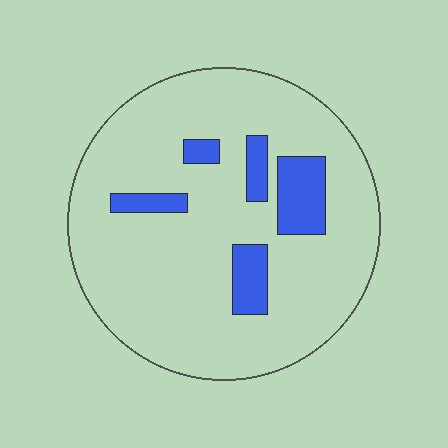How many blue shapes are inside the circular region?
5.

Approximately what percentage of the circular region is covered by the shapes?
Approximately 15%.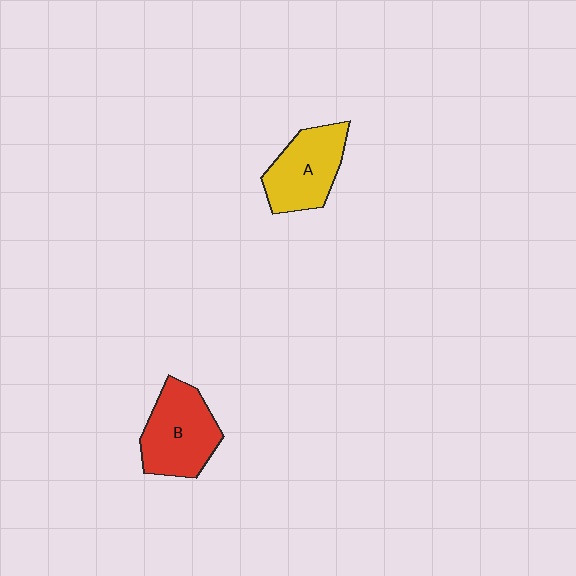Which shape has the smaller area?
Shape A (yellow).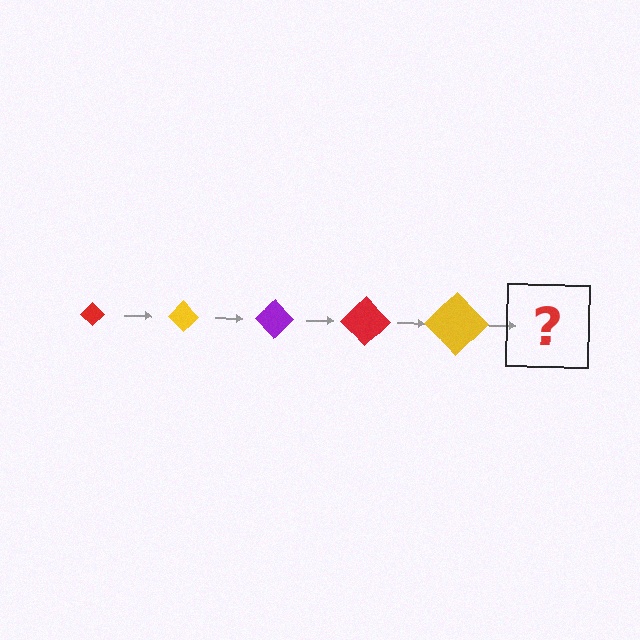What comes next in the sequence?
The next element should be a purple diamond, larger than the previous one.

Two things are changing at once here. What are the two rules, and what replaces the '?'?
The two rules are that the diamond grows larger each step and the color cycles through red, yellow, and purple. The '?' should be a purple diamond, larger than the previous one.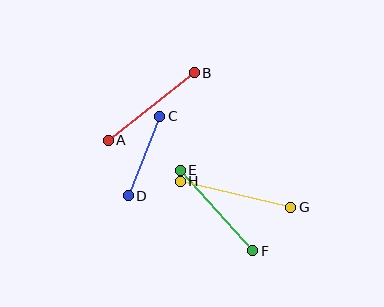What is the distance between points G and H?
The distance is approximately 113 pixels.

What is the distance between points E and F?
The distance is approximately 108 pixels.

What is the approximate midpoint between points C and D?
The midpoint is at approximately (144, 156) pixels.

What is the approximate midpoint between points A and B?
The midpoint is at approximately (151, 106) pixels.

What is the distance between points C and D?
The distance is approximately 85 pixels.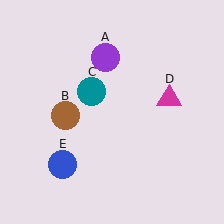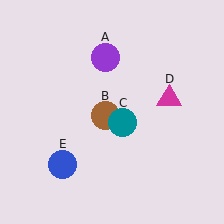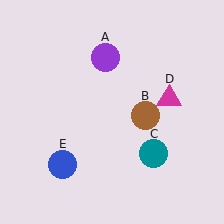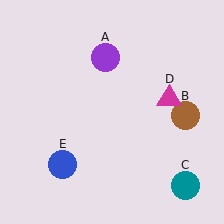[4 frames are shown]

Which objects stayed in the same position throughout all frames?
Purple circle (object A) and magenta triangle (object D) and blue circle (object E) remained stationary.